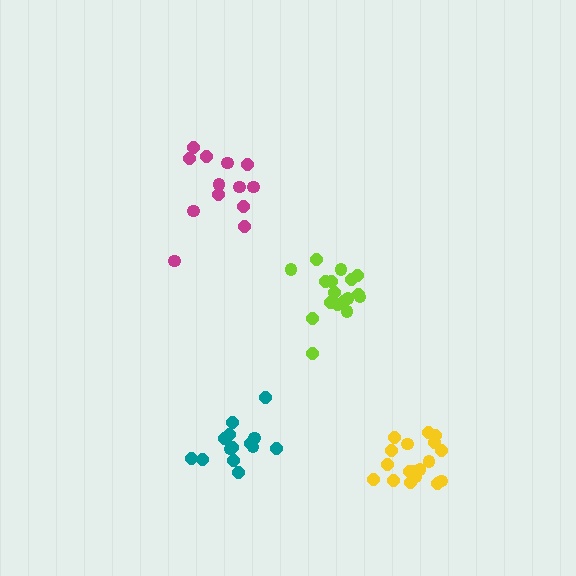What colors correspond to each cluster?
The clusters are colored: teal, magenta, yellow, lime.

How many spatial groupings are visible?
There are 4 spatial groupings.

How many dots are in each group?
Group 1: 14 dots, Group 2: 13 dots, Group 3: 18 dots, Group 4: 17 dots (62 total).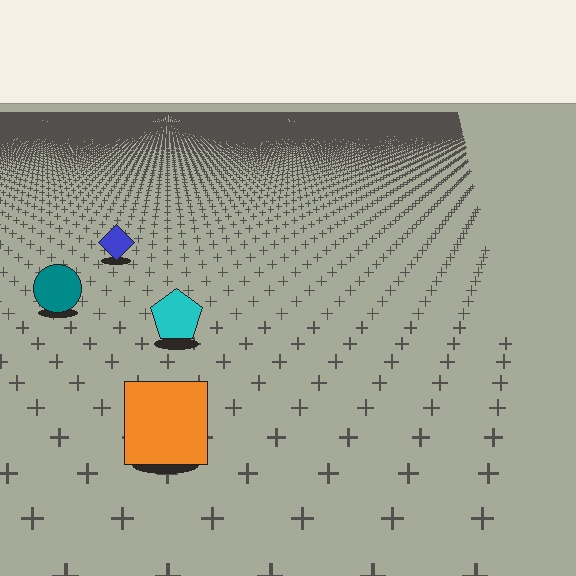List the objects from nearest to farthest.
From nearest to farthest: the orange square, the cyan pentagon, the teal circle, the blue diamond.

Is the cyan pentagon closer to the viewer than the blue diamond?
Yes. The cyan pentagon is closer — you can tell from the texture gradient: the ground texture is coarser near it.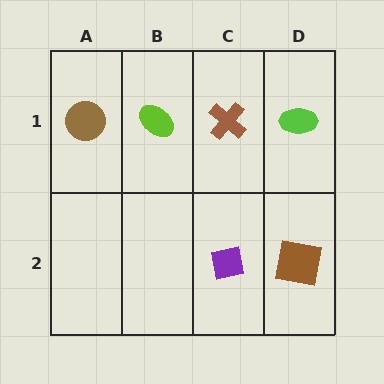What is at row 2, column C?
A purple square.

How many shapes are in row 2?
2 shapes.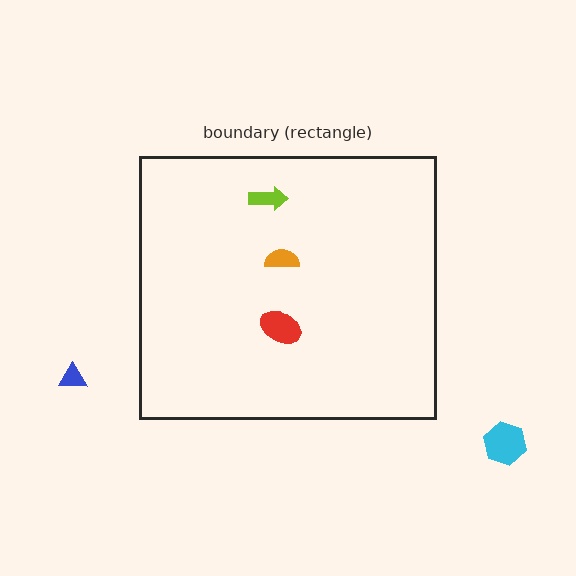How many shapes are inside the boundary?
3 inside, 2 outside.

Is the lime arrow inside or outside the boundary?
Inside.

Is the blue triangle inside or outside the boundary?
Outside.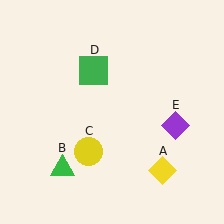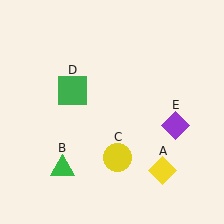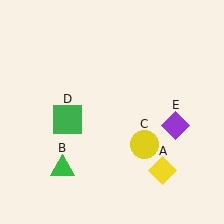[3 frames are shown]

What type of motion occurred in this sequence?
The yellow circle (object C), green square (object D) rotated counterclockwise around the center of the scene.